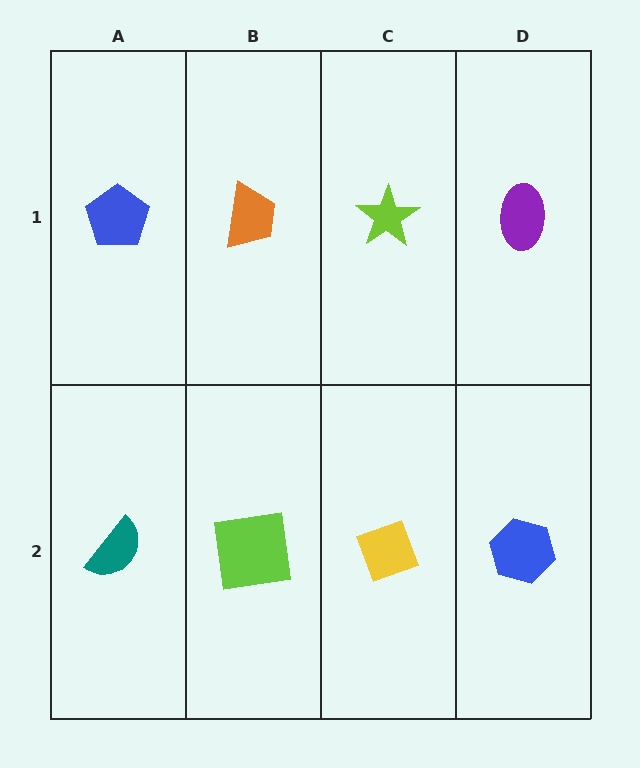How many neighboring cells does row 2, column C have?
3.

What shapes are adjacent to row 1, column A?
A teal semicircle (row 2, column A), an orange trapezoid (row 1, column B).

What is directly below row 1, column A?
A teal semicircle.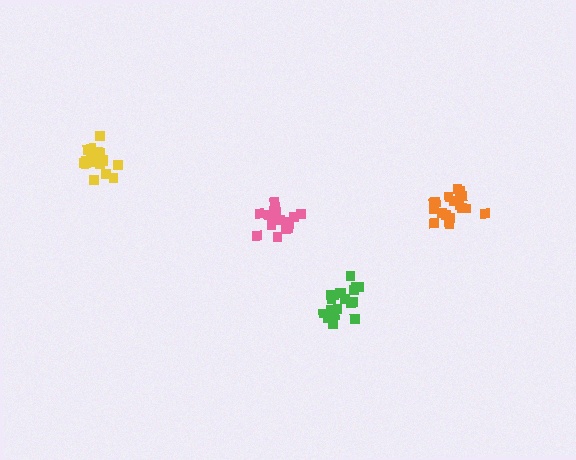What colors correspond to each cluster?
The clusters are colored: green, pink, orange, yellow.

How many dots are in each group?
Group 1: 19 dots, Group 2: 18 dots, Group 3: 18 dots, Group 4: 20 dots (75 total).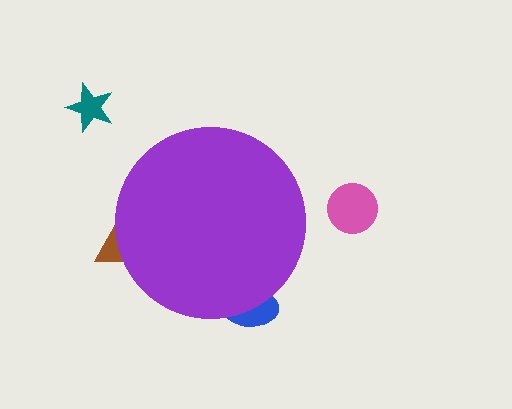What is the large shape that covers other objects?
A purple circle.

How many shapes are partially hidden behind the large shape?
2 shapes are partially hidden.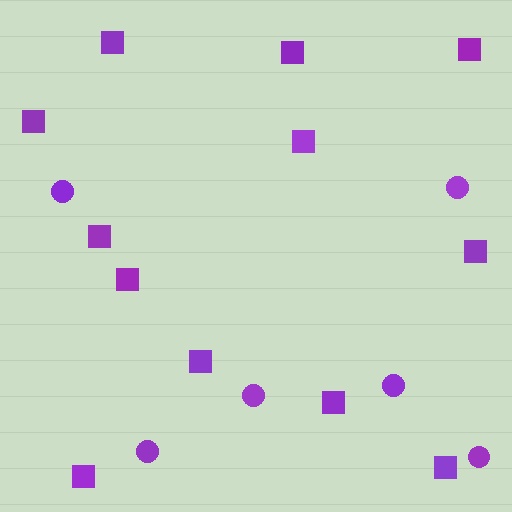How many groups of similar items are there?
There are 2 groups: one group of squares (12) and one group of circles (6).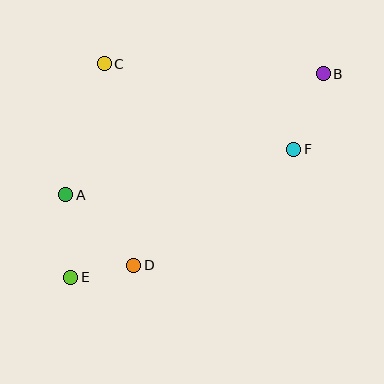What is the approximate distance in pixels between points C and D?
The distance between C and D is approximately 204 pixels.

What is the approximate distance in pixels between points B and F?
The distance between B and F is approximately 81 pixels.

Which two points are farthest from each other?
Points B and E are farthest from each other.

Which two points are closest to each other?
Points D and E are closest to each other.